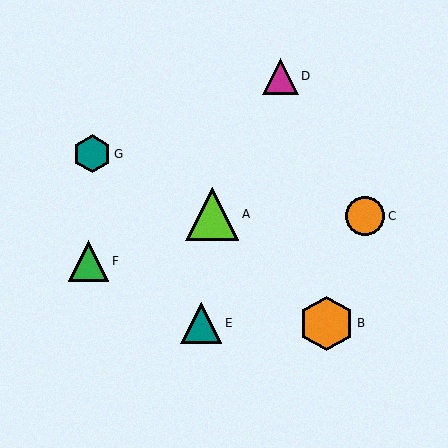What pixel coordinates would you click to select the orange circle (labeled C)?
Click at (365, 216) to select the orange circle C.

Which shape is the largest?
The orange hexagon (labeled B) is the largest.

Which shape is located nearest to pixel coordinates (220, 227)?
The lime triangle (labeled A) at (212, 214) is nearest to that location.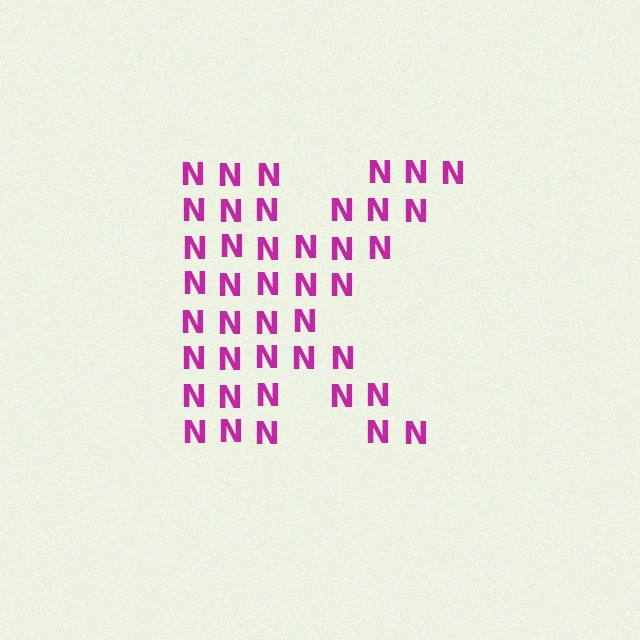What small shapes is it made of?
It is made of small letter N's.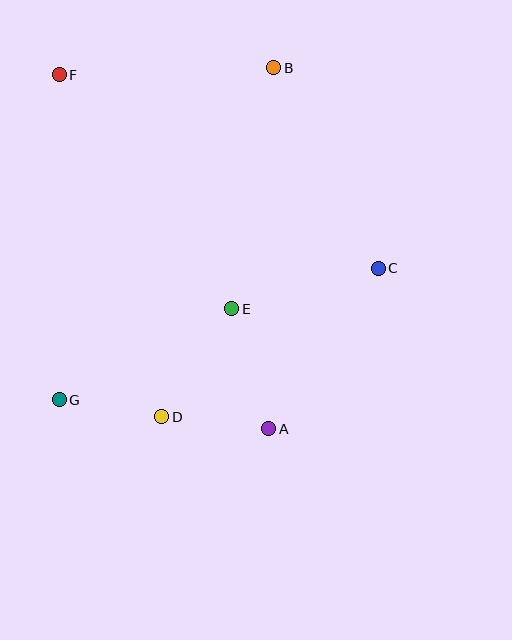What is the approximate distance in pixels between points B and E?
The distance between B and E is approximately 245 pixels.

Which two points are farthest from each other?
Points A and F are farthest from each other.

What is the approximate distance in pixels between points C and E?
The distance between C and E is approximately 152 pixels.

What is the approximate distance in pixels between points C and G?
The distance between C and G is approximately 345 pixels.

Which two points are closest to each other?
Points D and G are closest to each other.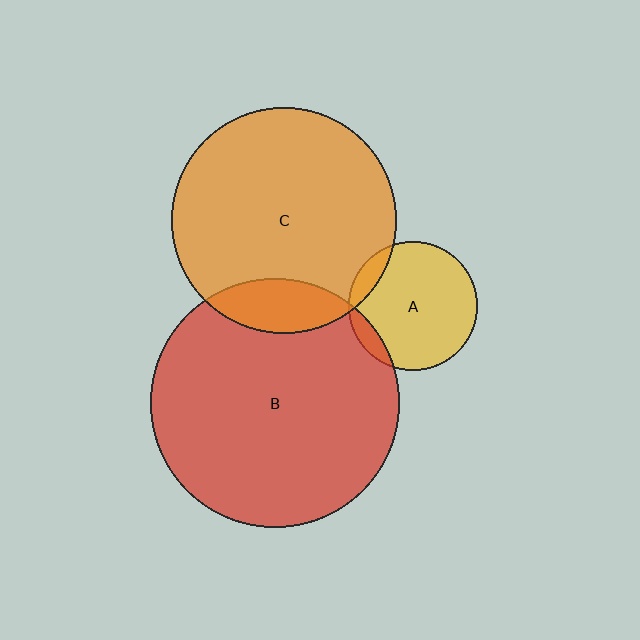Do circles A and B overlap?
Yes.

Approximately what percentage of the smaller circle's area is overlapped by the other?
Approximately 10%.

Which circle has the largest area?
Circle B (red).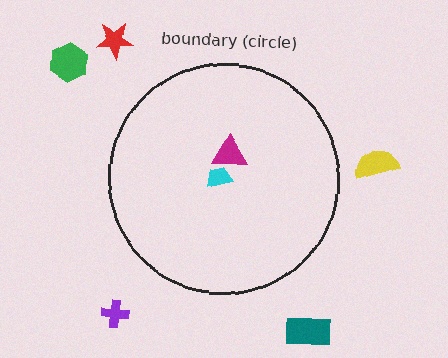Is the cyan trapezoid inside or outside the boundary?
Inside.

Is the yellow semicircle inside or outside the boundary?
Outside.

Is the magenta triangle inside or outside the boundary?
Inside.